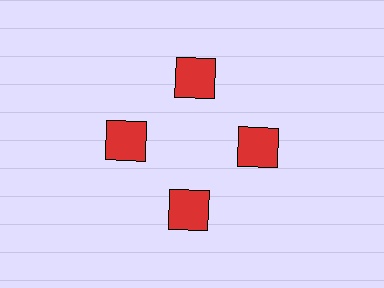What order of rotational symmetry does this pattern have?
This pattern has 4-fold rotational symmetry.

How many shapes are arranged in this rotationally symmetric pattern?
There are 4 shapes, arranged in 4 groups of 1.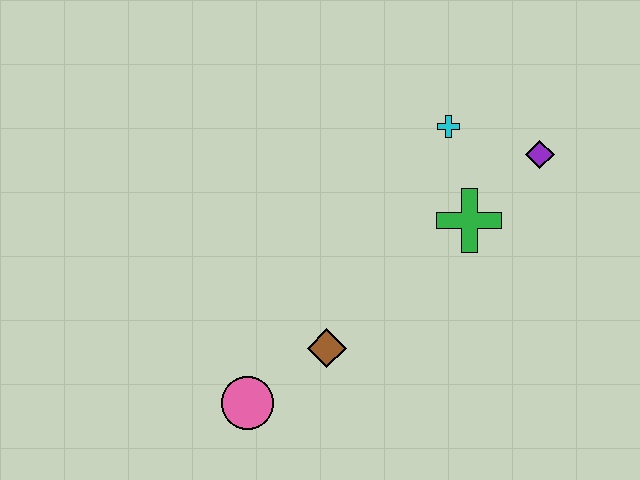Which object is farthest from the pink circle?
The purple diamond is farthest from the pink circle.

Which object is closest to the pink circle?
The brown diamond is closest to the pink circle.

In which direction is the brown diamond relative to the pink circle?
The brown diamond is to the right of the pink circle.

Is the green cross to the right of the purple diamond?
No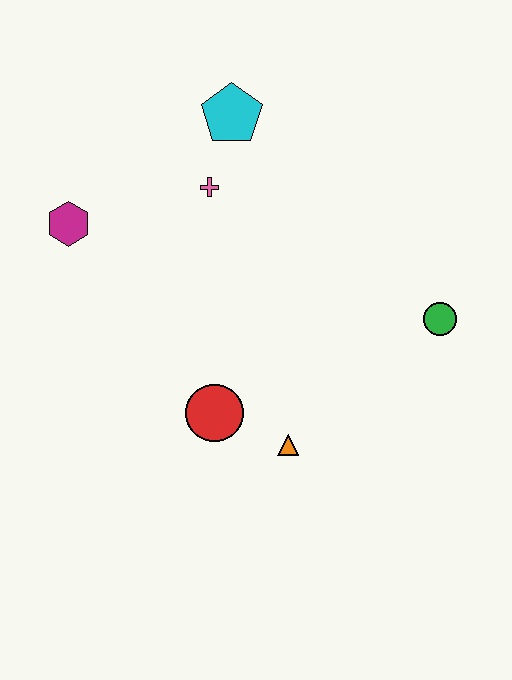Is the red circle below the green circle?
Yes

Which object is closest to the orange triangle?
The red circle is closest to the orange triangle.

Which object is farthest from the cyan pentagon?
The orange triangle is farthest from the cyan pentagon.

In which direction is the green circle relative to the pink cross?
The green circle is to the right of the pink cross.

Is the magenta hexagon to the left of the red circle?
Yes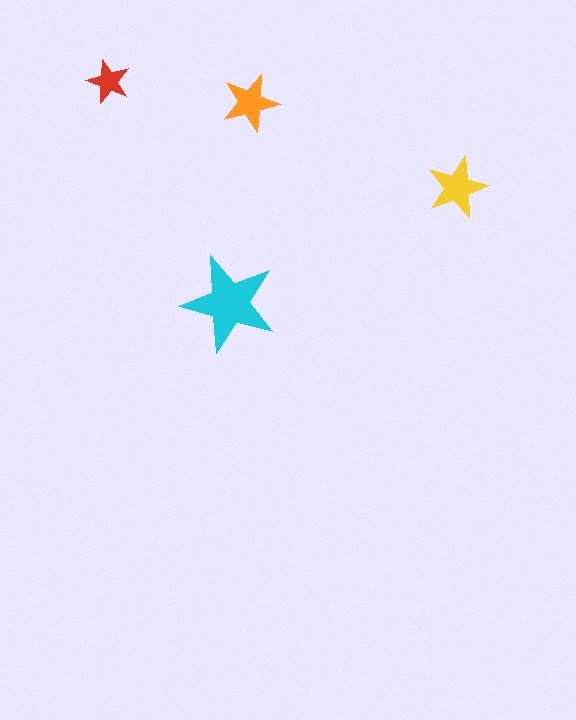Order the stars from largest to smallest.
the cyan one, the yellow one, the orange one, the red one.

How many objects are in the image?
There are 4 objects in the image.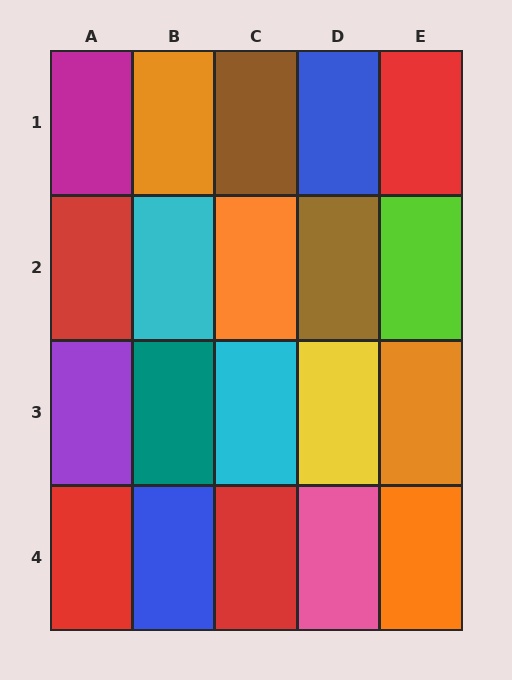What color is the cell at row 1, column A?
Magenta.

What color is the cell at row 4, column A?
Red.